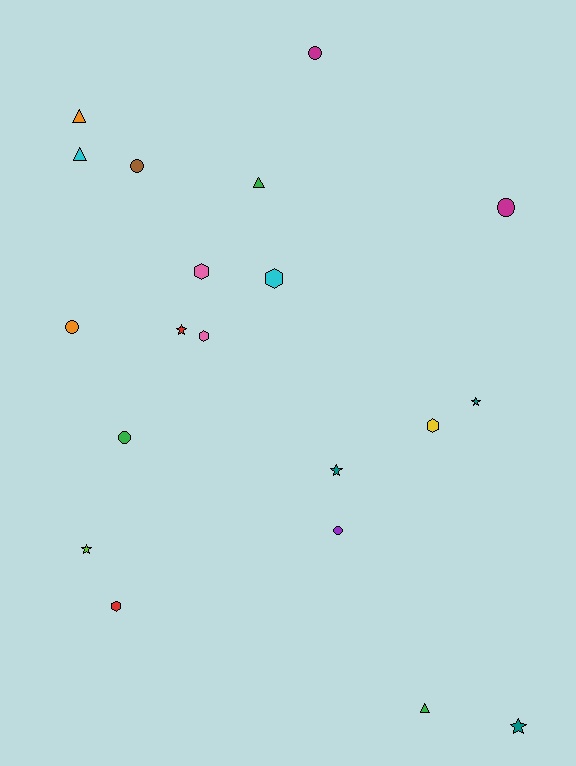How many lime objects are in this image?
There is 1 lime object.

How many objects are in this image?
There are 20 objects.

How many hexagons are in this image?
There are 5 hexagons.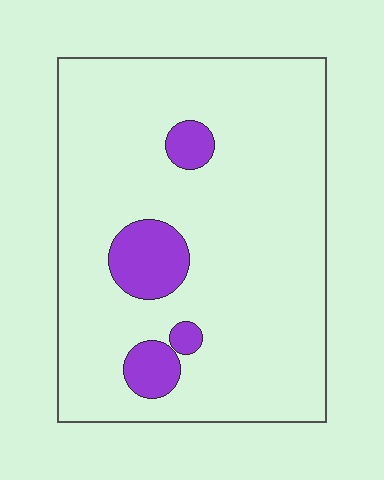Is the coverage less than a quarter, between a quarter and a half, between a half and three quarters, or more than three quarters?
Less than a quarter.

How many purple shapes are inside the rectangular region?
4.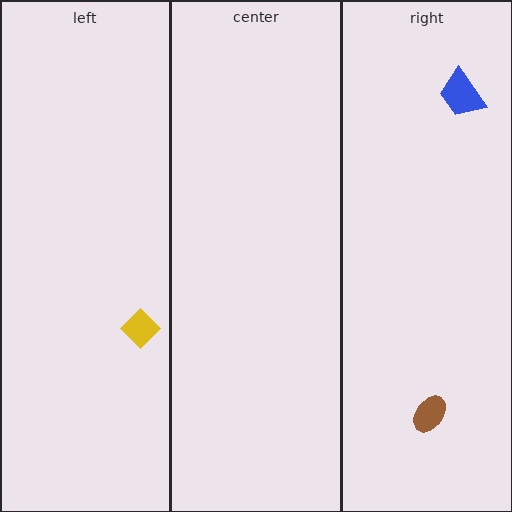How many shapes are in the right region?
2.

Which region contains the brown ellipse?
The right region.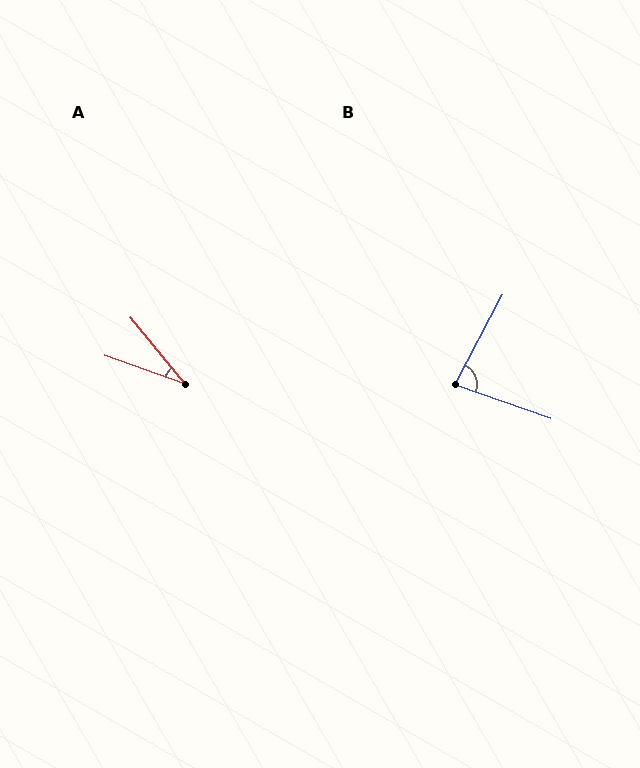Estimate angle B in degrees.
Approximately 81 degrees.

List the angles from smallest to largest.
A (31°), B (81°).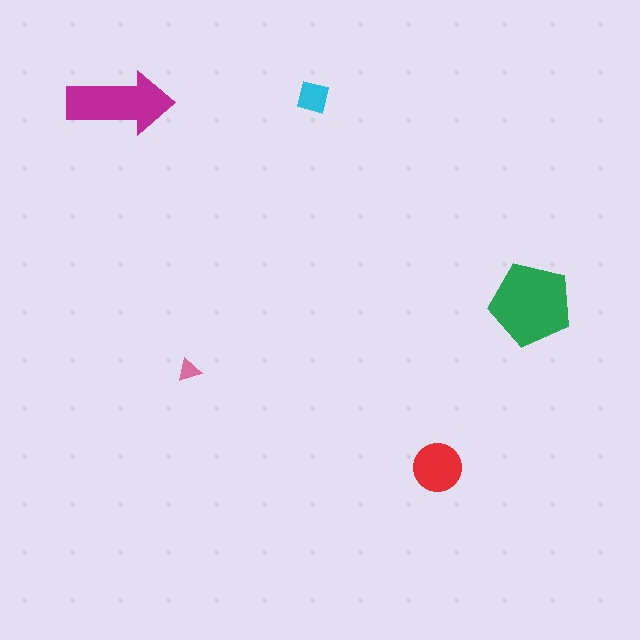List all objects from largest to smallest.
The green pentagon, the magenta arrow, the red circle, the cyan square, the pink triangle.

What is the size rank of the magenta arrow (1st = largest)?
2nd.